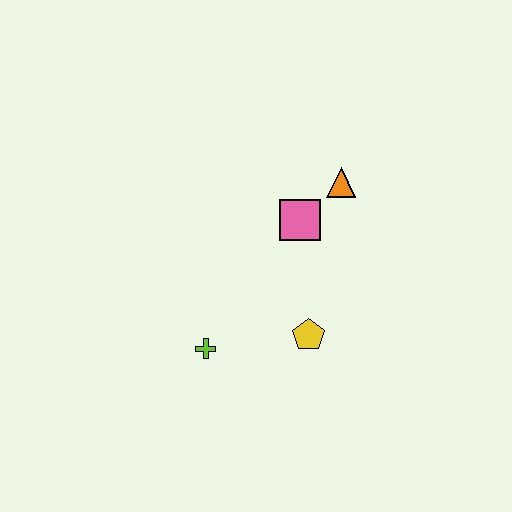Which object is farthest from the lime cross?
The orange triangle is farthest from the lime cross.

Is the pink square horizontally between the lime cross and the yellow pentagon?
Yes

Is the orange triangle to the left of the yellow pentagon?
No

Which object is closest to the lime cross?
The yellow pentagon is closest to the lime cross.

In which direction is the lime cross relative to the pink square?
The lime cross is below the pink square.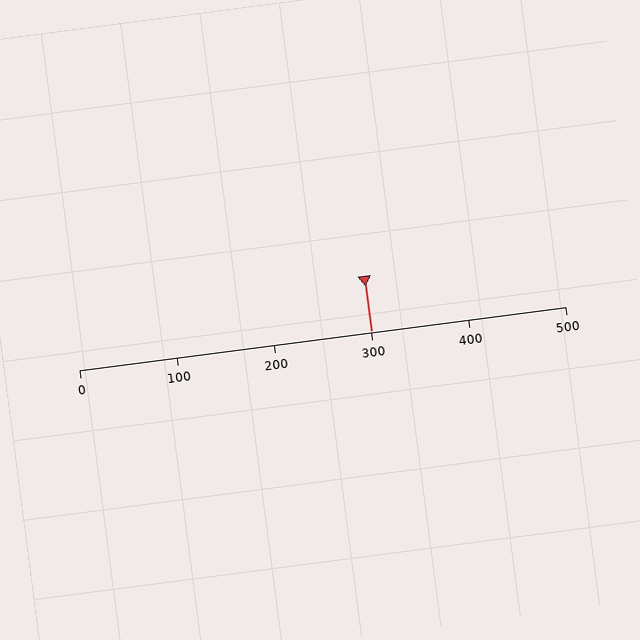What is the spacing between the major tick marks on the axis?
The major ticks are spaced 100 apart.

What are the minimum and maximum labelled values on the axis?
The axis runs from 0 to 500.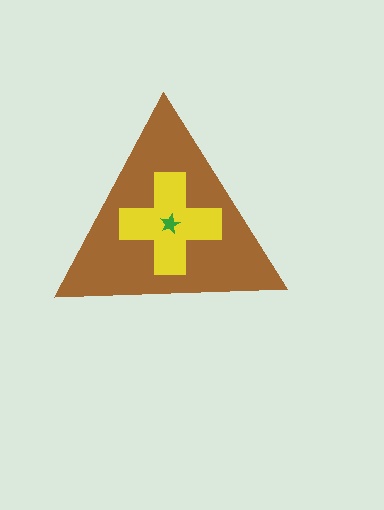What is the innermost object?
The green star.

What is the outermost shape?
The brown triangle.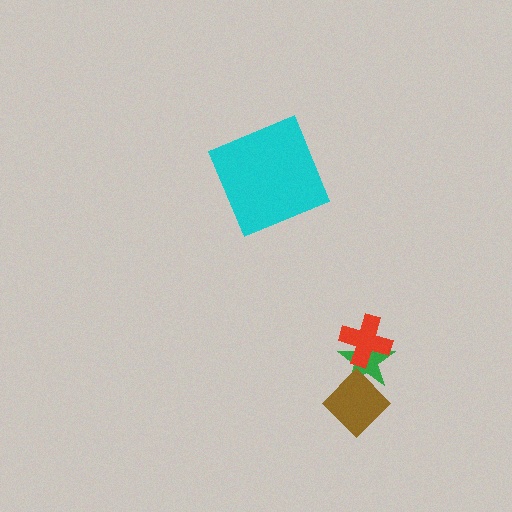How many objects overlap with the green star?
2 objects overlap with the green star.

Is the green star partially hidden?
Yes, it is partially covered by another shape.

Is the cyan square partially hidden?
No, no other shape covers it.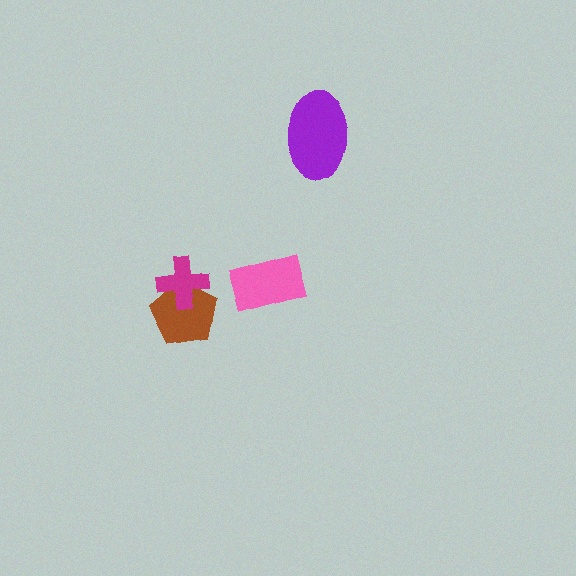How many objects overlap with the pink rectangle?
0 objects overlap with the pink rectangle.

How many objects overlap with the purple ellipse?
0 objects overlap with the purple ellipse.